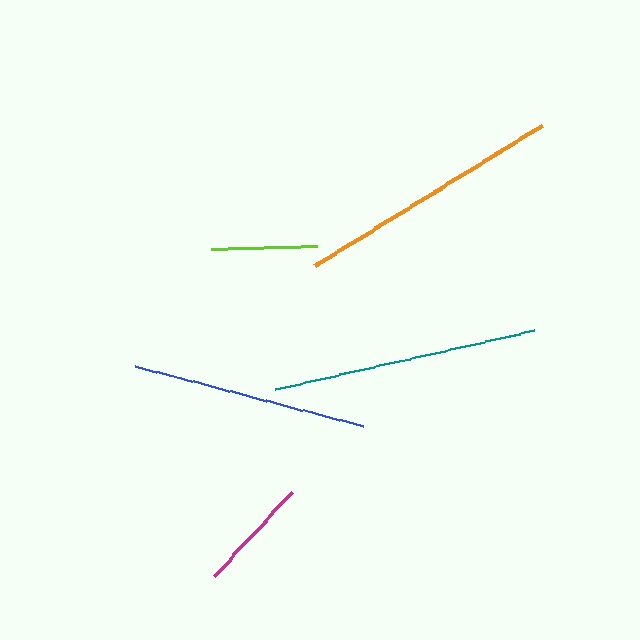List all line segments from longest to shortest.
From longest to shortest: orange, teal, blue, magenta, lime.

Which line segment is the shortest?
The lime line is the shortest at approximately 106 pixels.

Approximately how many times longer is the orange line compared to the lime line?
The orange line is approximately 2.5 times the length of the lime line.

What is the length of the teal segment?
The teal segment is approximately 266 pixels long.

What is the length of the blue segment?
The blue segment is approximately 236 pixels long.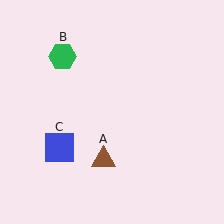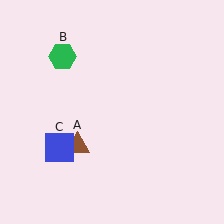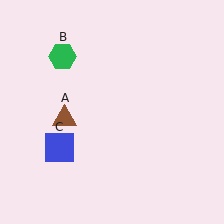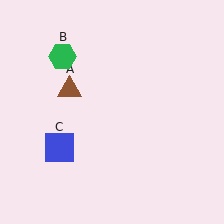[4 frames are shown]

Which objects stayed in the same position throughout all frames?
Green hexagon (object B) and blue square (object C) remained stationary.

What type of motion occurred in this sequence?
The brown triangle (object A) rotated clockwise around the center of the scene.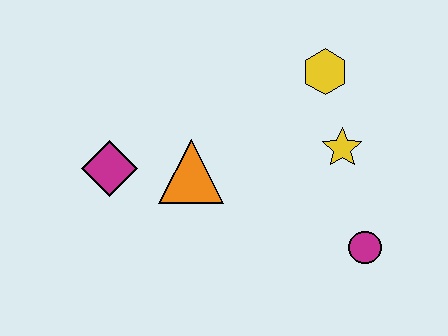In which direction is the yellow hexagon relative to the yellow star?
The yellow hexagon is above the yellow star.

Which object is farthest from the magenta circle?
The magenta diamond is farthest from the magenta circle.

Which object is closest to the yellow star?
The yellow hexagon is closest to the yellow star.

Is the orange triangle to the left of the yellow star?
Yes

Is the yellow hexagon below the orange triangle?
No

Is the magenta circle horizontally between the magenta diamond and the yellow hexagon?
No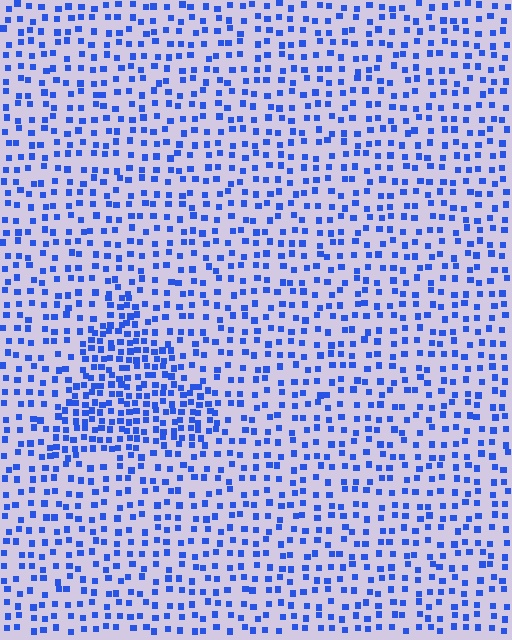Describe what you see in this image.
The image contains small blue elements arranged at two different densities. A triangle-shaped region is visible where the elements are more densely packed than the surrounding area.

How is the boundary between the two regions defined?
The boundary is defined by a change in element density (approximately 2.0x ratio). All elements are the same color, size, and shape.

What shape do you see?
I see a triangle.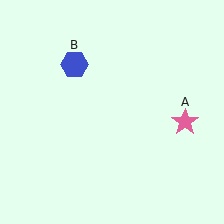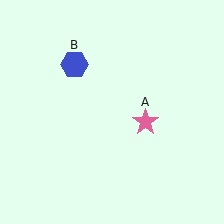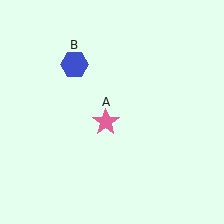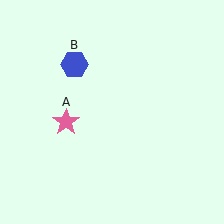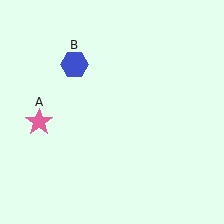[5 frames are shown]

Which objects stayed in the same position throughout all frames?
Blue hexagon (object B) remained stationary.